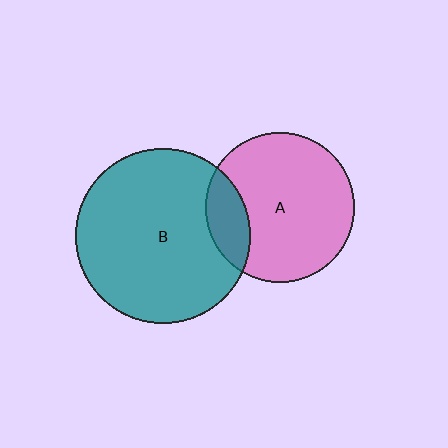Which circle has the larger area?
Circle B (teal).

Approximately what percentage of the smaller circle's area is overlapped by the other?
Approximately 20%.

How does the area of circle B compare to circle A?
Approximately 1.4 times.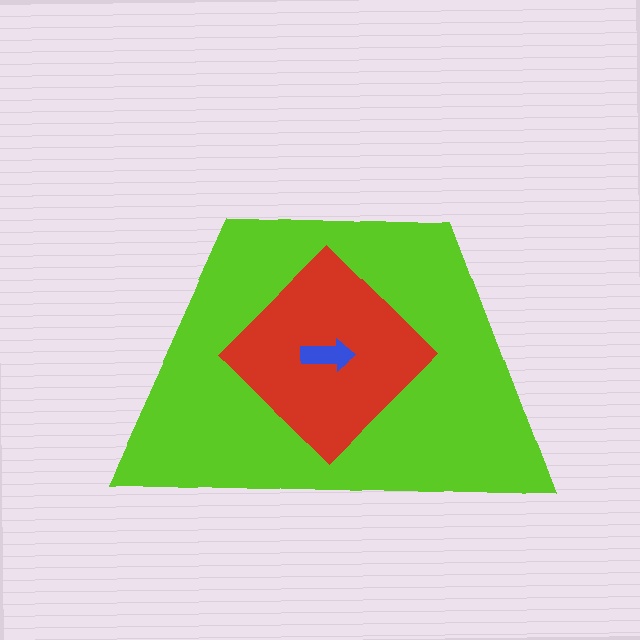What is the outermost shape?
The lime trapezoid.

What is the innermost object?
The blue arrow.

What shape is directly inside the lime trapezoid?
The red diamond.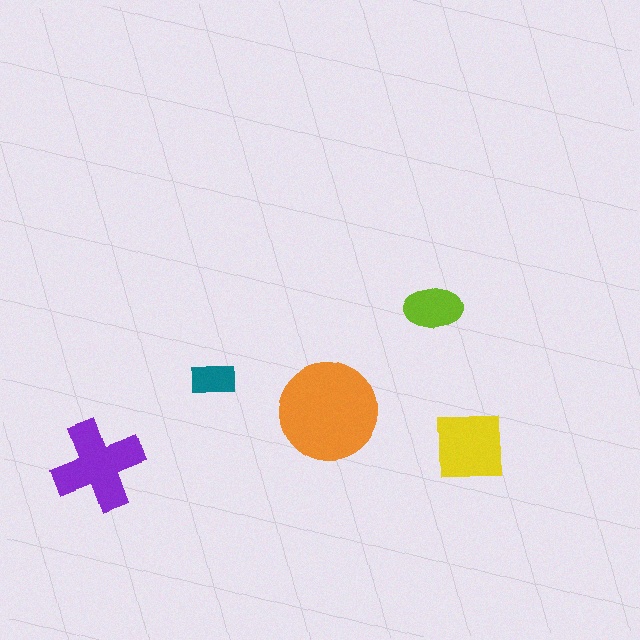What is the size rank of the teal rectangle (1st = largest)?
5th.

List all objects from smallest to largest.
The teal rectangle, the lime ellipse, the yellow square, the purple cross, the orange circle.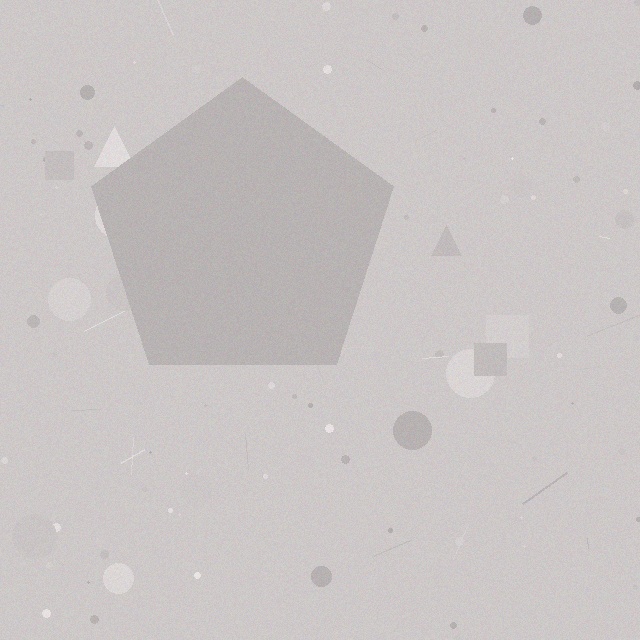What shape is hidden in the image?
A pentagon is hidden in the image.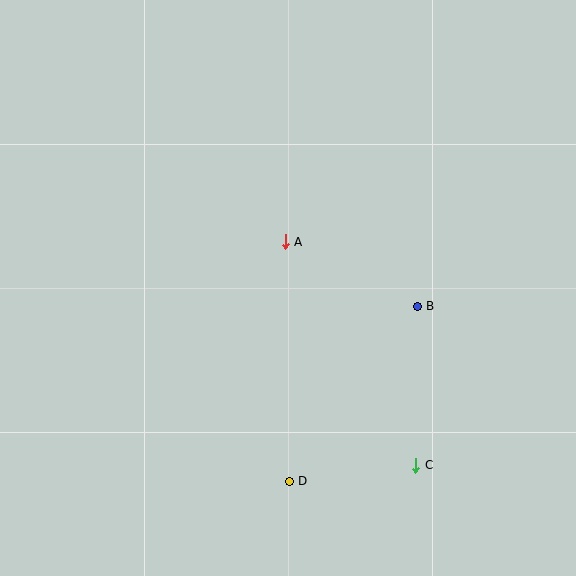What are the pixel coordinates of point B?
Point B is at (417, 306).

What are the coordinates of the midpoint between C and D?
The midpoint between C and D is at (353, 473).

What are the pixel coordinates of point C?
Point C is at (416, 465).